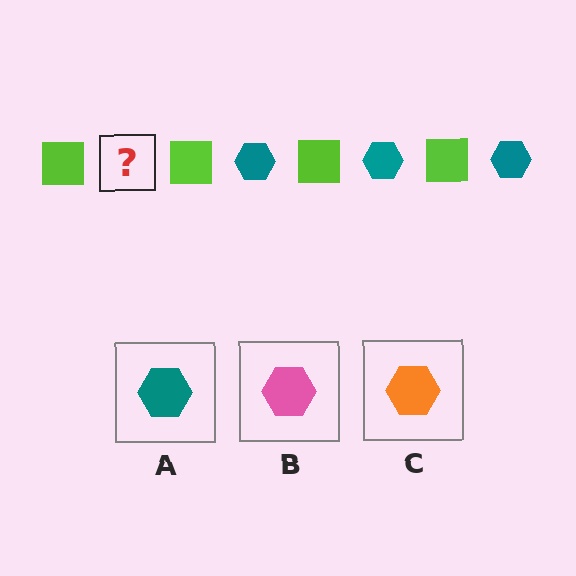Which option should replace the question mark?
Option A.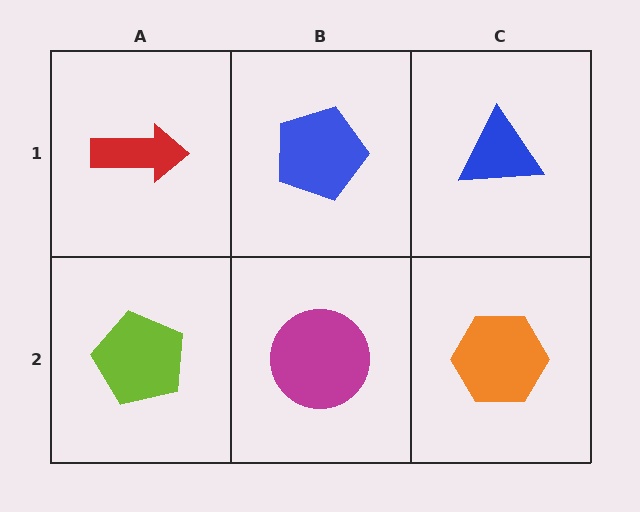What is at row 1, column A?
A red arrow.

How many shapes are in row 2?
3 shapes.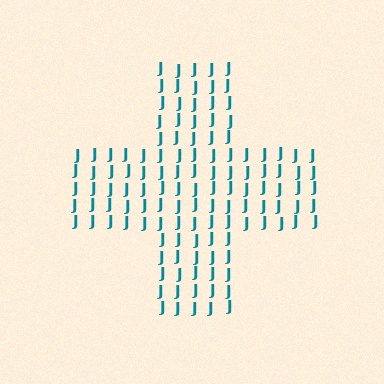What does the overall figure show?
The overall figure shows a cross.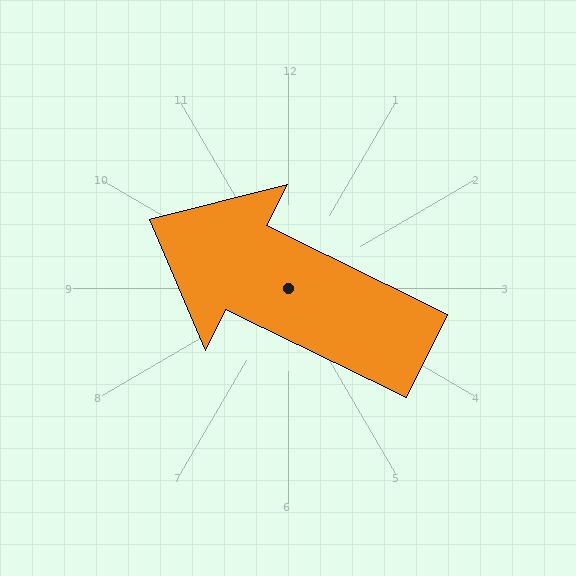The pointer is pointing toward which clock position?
Roughly 10 o'clock.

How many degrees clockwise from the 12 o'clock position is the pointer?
Approximately 296 degrees.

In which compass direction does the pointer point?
Northwest.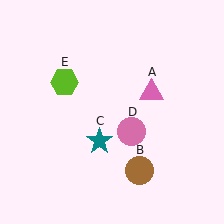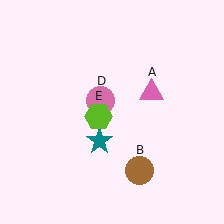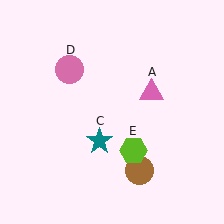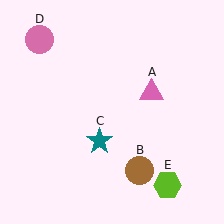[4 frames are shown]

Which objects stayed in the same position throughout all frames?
Pink triangle (object A) and brown circle (object B) and teal star (object C) remained stationary.